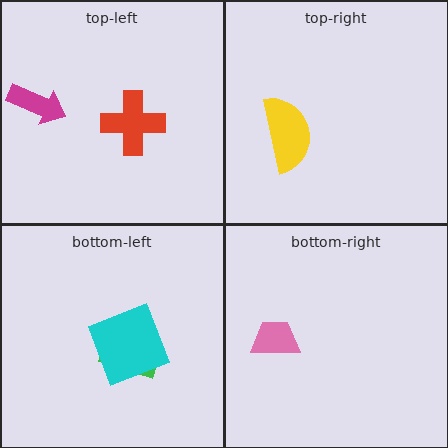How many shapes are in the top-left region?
2.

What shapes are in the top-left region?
The magenta arrow, the red cross.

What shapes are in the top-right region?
The yellow semicircle.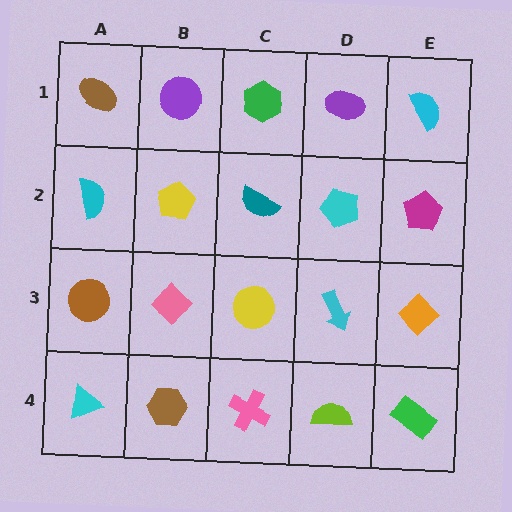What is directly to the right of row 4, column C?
A lime semicircle.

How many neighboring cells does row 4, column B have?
3.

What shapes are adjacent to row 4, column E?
An orange diamond (row 3, column E), a lime semicircle (row 4, column D).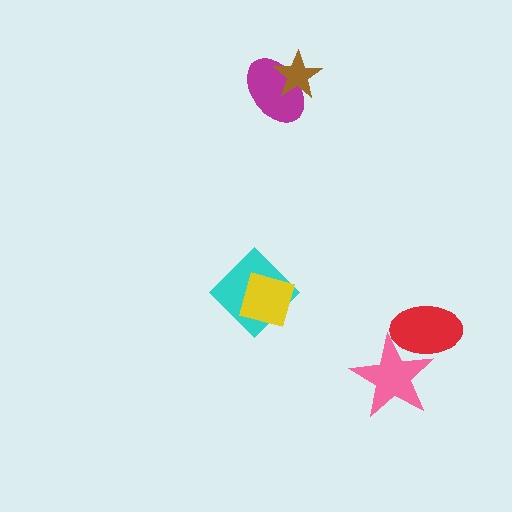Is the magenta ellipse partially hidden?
Yes, it is partially covered by another shape.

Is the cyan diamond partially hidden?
Yes, it is partially covered by another shape.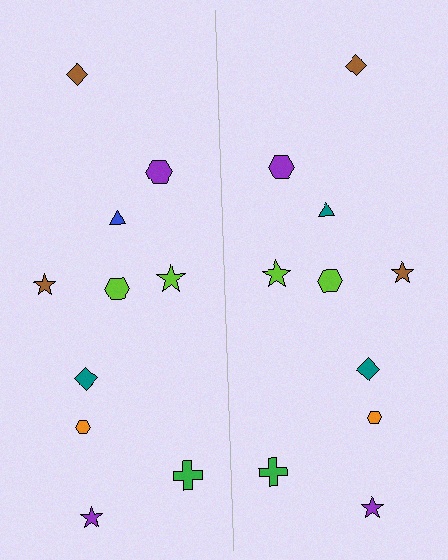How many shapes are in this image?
There are 20 shapes in this image.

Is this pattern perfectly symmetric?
No, the pattern is not perfectly symmetric. The teal triangle on the right side breaks the symmetry — its mirror counterpart is blue.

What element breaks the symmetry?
The teal triangle on the right side breaks the symmetry — its mirror counterpart is blue.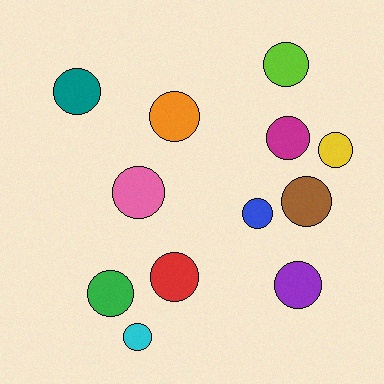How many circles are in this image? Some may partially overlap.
There are 12 circles.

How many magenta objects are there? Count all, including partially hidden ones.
There is 1 magenta object.